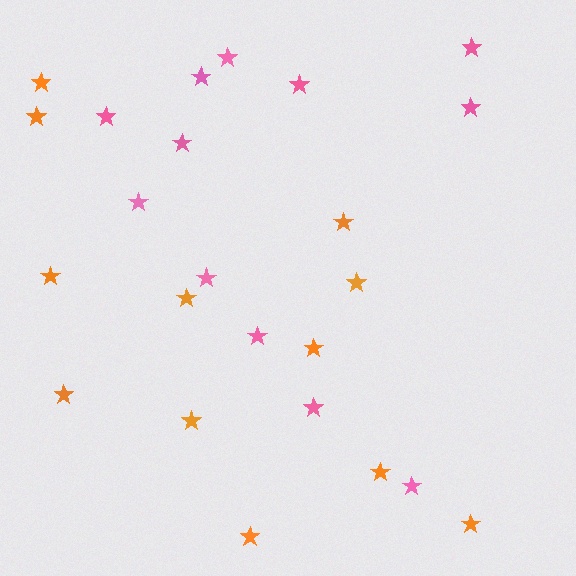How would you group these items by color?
There are 2 groups: one group of pink stars (12) and one group of orange stars (12).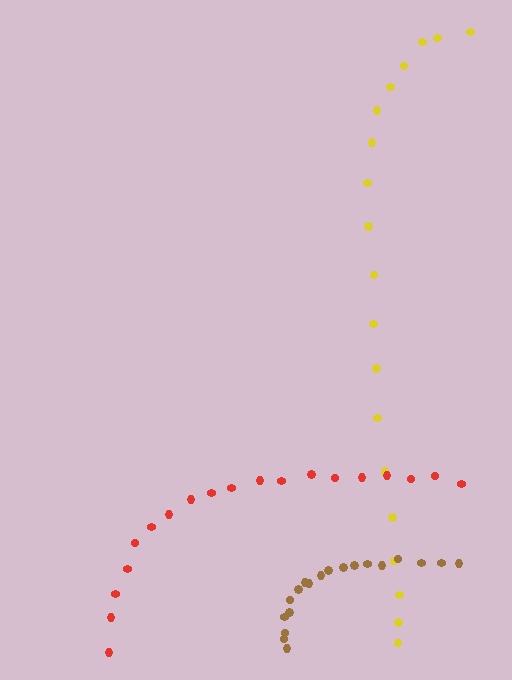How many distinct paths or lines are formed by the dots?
There are 3 distinct paths.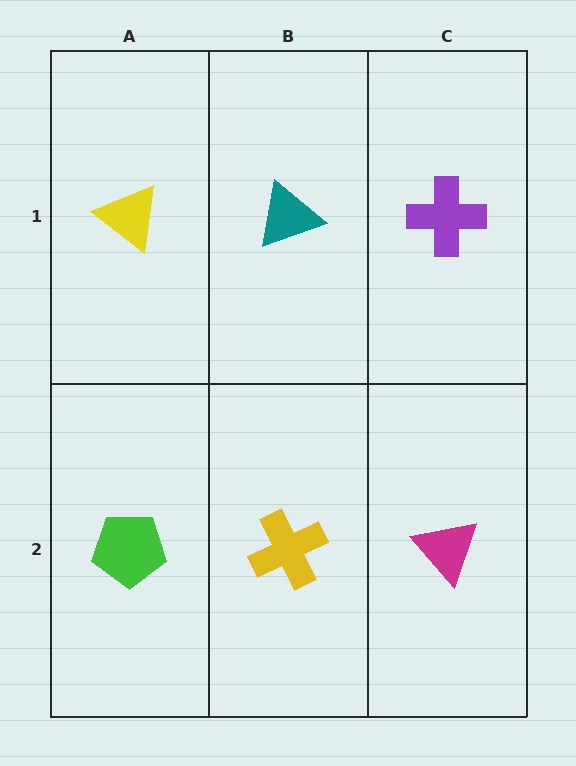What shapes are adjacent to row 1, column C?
A magenta triangle (row 2, column C), a teal triangle (row 1, column B).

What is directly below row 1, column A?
A green pentagon.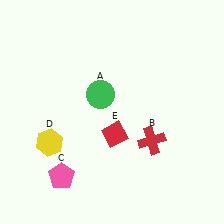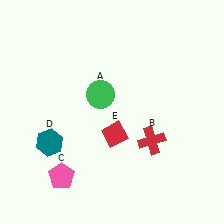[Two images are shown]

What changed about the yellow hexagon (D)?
In Image 1, D is yellow. In Image 2, it changed to teal.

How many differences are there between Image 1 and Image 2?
There is 1 difference between the two images.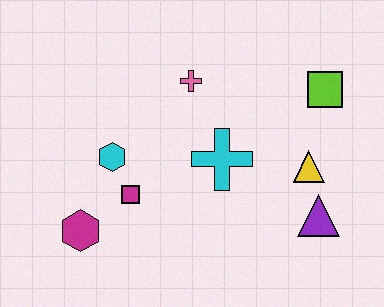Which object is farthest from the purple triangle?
The magenta hexagon is farthest from the purple triangle.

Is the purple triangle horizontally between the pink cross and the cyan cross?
No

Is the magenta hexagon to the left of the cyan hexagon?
Yes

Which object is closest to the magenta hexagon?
The magenta square is closest to the magenta hexagon.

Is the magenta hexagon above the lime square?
No